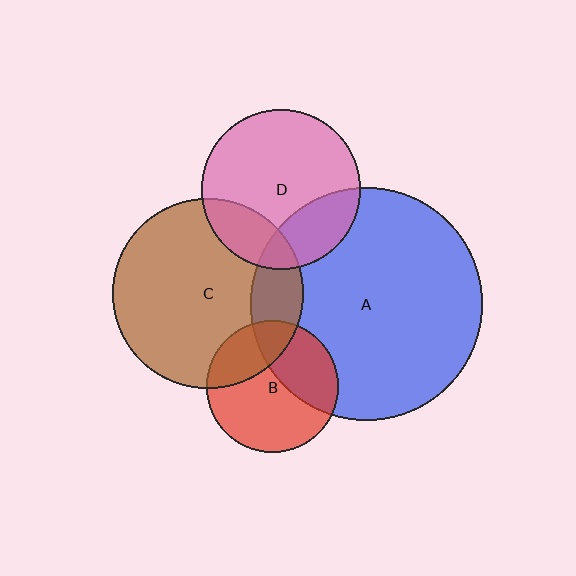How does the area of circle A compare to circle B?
Approximately 3.1 times.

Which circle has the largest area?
Circle A (blue).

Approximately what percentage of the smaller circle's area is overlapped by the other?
Approximately 25%.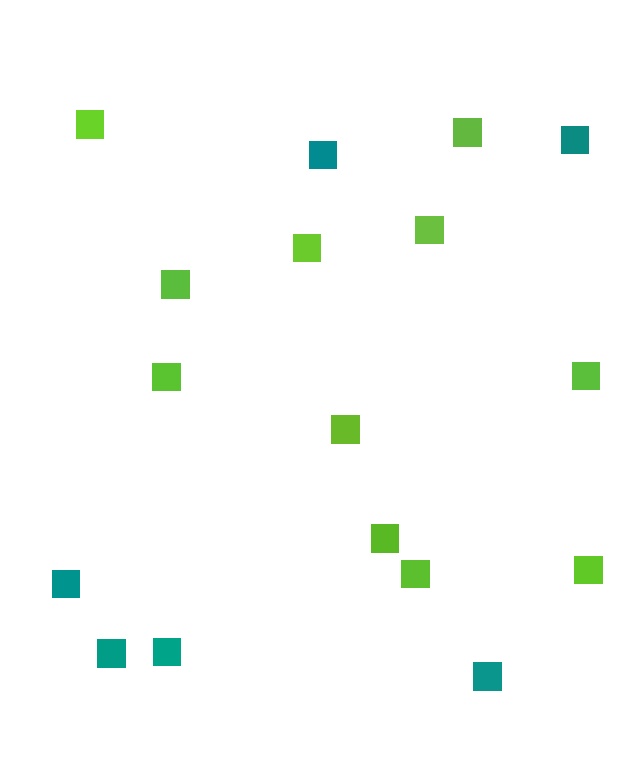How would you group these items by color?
There are 2 groups: one group of lime squares (11) and one group of teal squares (6).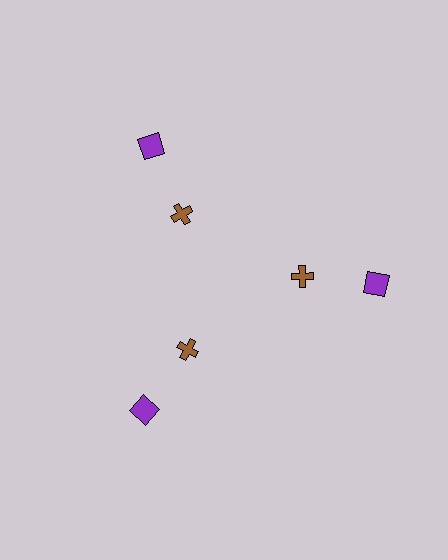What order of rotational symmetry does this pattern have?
This pattern has 3-fold rotational symmetry.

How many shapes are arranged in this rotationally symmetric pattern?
There are 6 shapes, arranged in 3 groups of 2.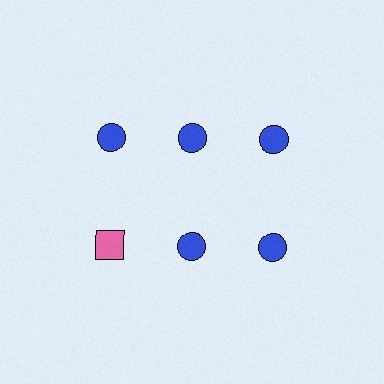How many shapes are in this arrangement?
There are 6 shapes arranged in a grid pattern.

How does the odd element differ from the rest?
It differs in both color (pink instead of blue) and shape (square instead of circle).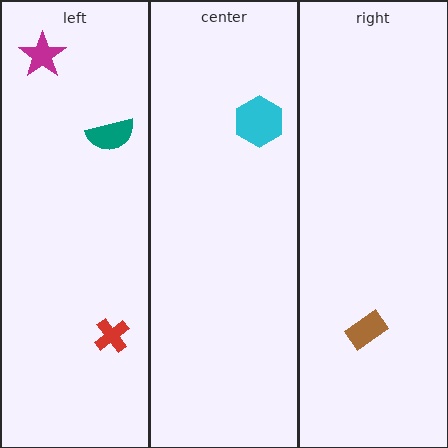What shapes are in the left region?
The magenta star, the red cross, the teal semicircle.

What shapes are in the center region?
The cyan hexagon.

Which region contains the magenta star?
The left region.